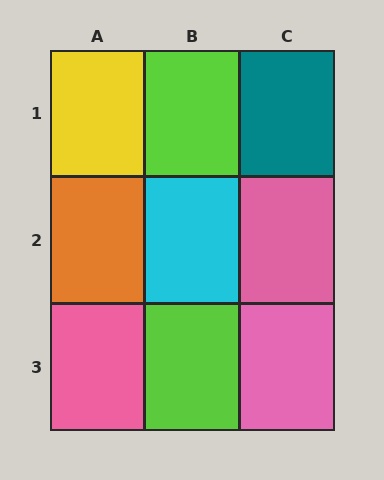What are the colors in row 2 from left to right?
Orange, cyan, pink.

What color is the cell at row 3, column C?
Pink.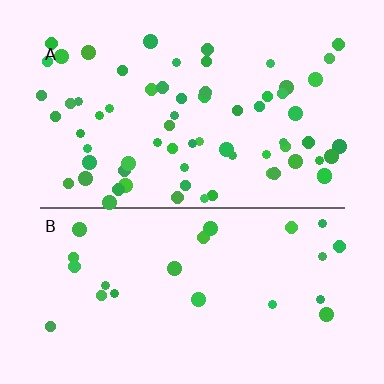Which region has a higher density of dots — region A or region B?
A (the top).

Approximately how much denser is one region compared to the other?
Approximately 2.9× — region A over region B.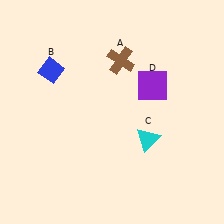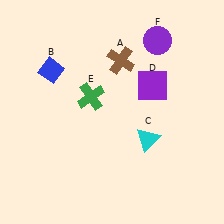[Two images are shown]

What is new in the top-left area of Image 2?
A green cross (E) was added in the top-left area of Image 2.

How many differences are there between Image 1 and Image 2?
There are 2 differences between the two images.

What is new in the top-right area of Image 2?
A purple circle (F) was added in the top-right area of Image 2.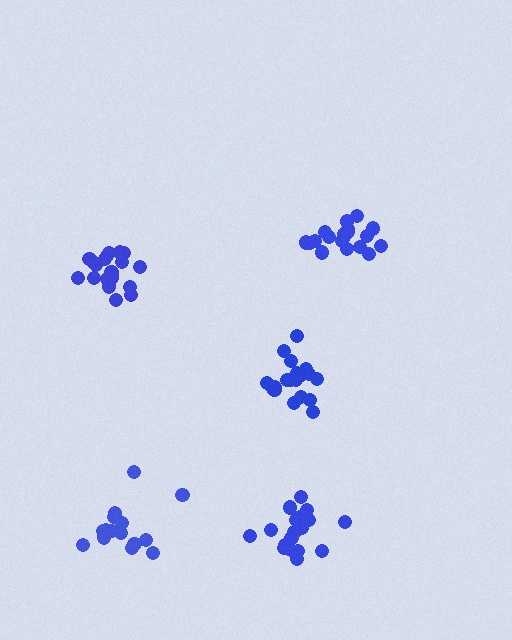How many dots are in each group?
Group 1: 20 dots, Group 2: 19 dots, Group 3: 19 dots, Group 4: 15 dots, Group 5: 18 dots (91 total).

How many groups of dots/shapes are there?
There are 5 groups.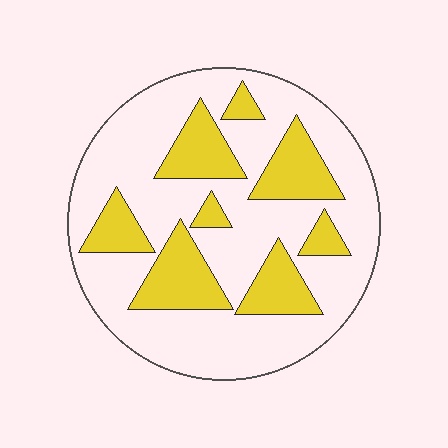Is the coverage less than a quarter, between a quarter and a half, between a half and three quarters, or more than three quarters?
Between a quarter and a half.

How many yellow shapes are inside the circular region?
8.